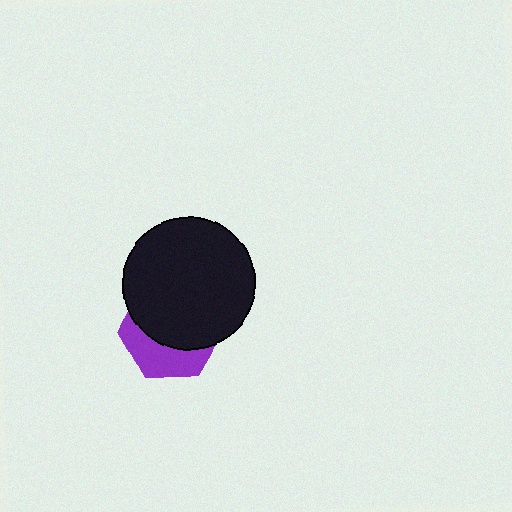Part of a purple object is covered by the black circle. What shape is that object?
It is a hexagon.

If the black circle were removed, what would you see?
You would see the complete purple hexagon.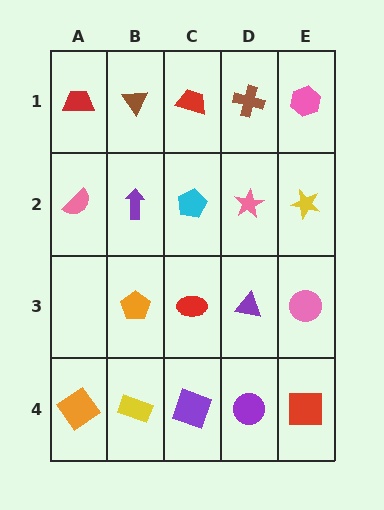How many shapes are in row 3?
4 shapes.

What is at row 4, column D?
A purple circle.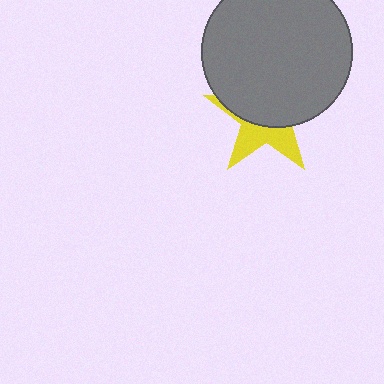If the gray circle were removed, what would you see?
You would see the complete yellow star.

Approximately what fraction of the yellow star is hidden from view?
Roughly 61% of the yellow star is hidden behind the gray circle.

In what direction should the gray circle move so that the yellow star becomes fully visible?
The gray circle should move up. That is the shortest direction to clear the overlap and leave the yellow star fully visible.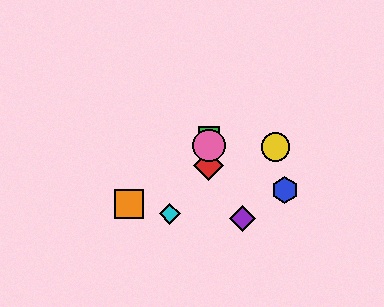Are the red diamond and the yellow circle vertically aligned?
No, the red diamond is at x≈209 and the yellow circle is at x≈275.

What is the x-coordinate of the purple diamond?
The purple diamond is at x≈243.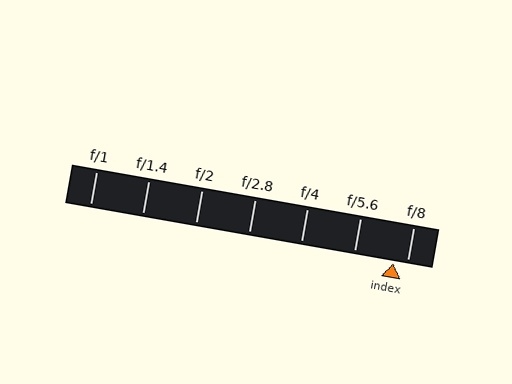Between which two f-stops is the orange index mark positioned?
The index mark is between f/5.6 and f/8.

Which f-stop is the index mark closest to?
The index mark is closest to f/8.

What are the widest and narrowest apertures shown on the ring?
The widest aperture shown is f/1 and the narrowest is f/8.